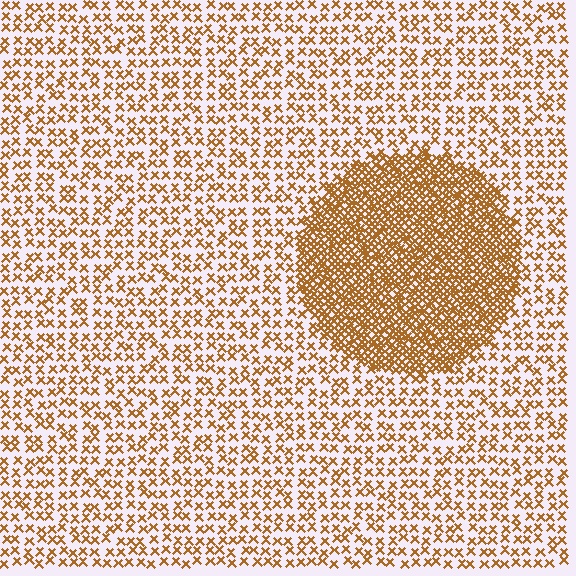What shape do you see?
I see a circle.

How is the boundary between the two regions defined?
The boundary is defined by a change in element density (approximately 2.8x ratio). All elements are the same color, size, and shape.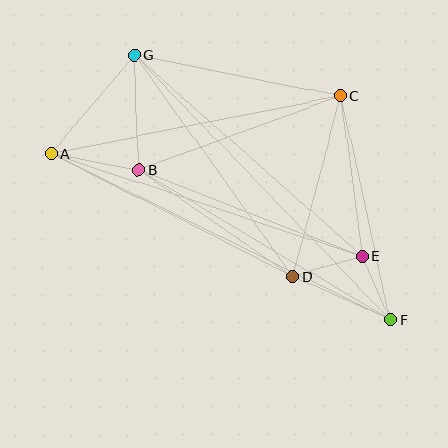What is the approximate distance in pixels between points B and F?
The distance between B and F is approximately 293 pixels.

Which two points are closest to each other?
Points E and F are closest to each other.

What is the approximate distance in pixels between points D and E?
The distance between D and E is approximately 72 pixels.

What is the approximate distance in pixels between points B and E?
The distance between B and E is approximately 240 pixels.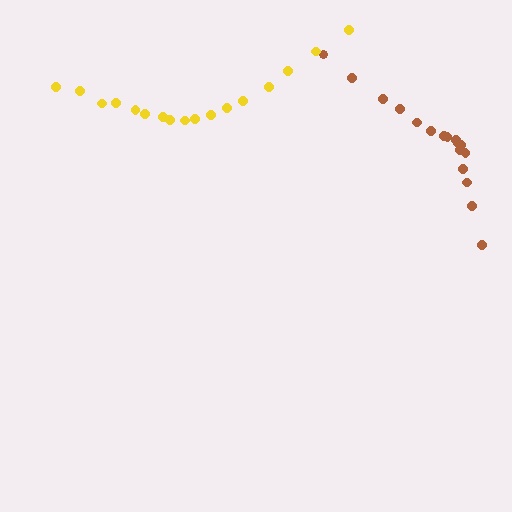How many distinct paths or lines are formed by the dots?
There are 2 distinct paths.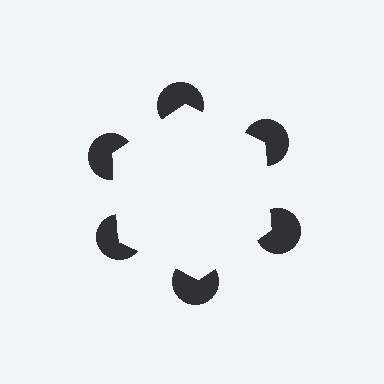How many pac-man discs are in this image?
There are 6 — one at each vertex of the illusory hexagon.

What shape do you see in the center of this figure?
An illusory hexagon — its edges are inferred from the aligned wedge cuts in the pac-man discs, not physically drawn.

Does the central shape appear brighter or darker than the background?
It typically appears slightly brighter than the background, even though no actual brightness change is drawn.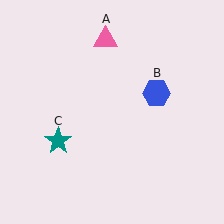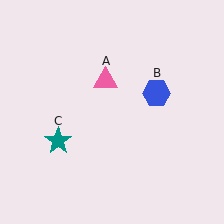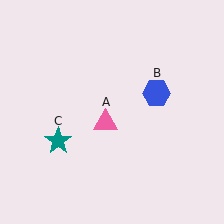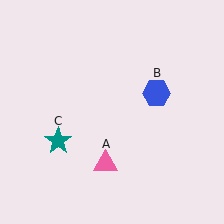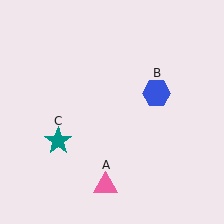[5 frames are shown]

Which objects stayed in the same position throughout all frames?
Blue hexagon (object B) and teal star (object C) remained stationary.